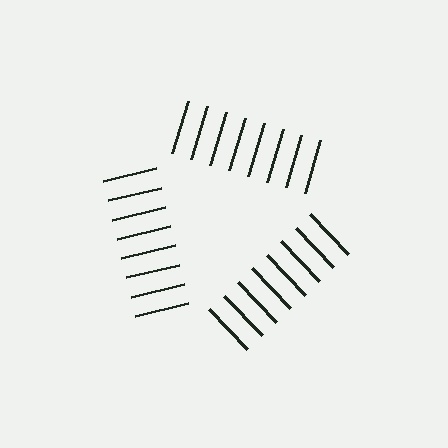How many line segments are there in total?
24 — 8 along each of the 3 edges.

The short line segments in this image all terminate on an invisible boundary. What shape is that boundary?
An illusory triangle — the line segments terminate on its edges but no continuous stroke is drawn.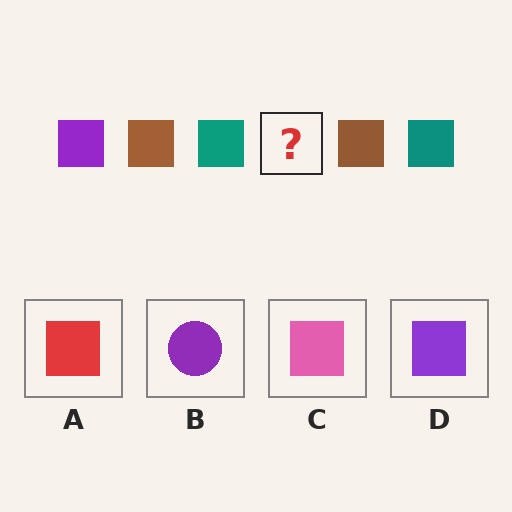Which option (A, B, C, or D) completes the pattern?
D.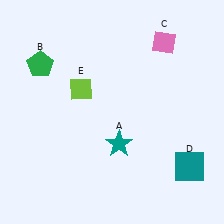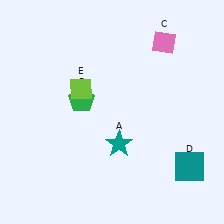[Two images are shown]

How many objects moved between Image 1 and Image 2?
1 object moved between the two images.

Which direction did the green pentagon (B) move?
The green pentagon (B) moved right.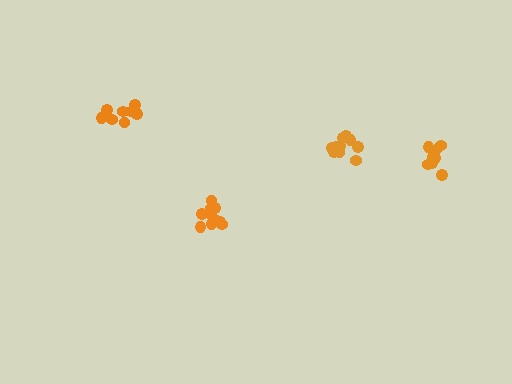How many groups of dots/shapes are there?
There are 4 groups.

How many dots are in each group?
Group 1: 11 dots, Group 2: 10 dots, Group 3: 9 dots, Group 4: 8 dots (38 total).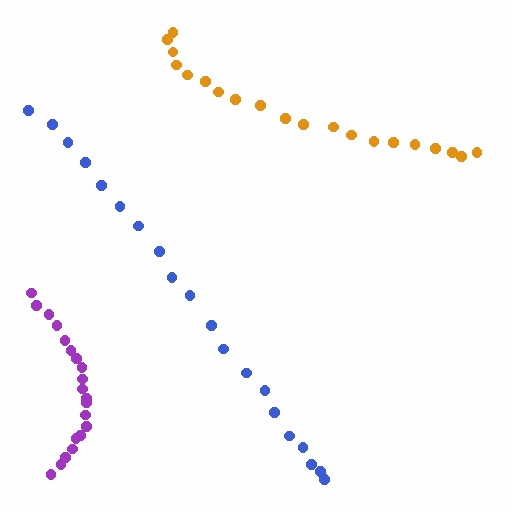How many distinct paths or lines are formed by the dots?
There are 3 distinct paths.